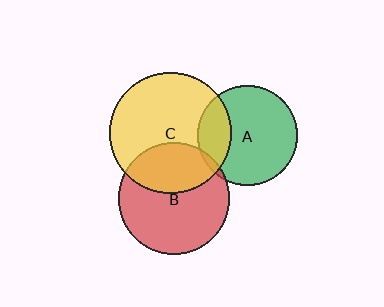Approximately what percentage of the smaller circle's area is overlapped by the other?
Approximately 25%.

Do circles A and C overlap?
Yes.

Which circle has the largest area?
Circle C (yellow).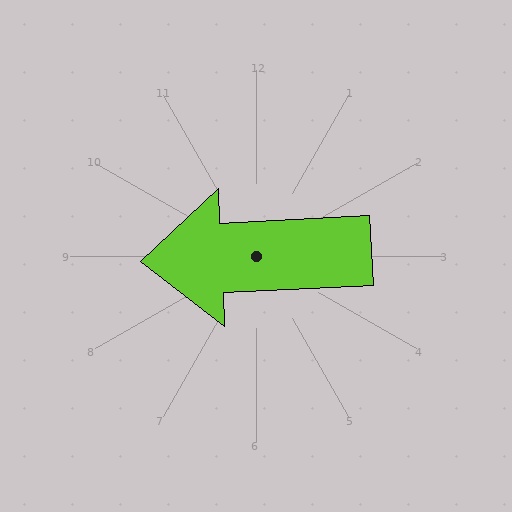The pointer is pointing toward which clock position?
Roughly 9 o'clock.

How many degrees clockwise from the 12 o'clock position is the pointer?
Approximately 267 degrees.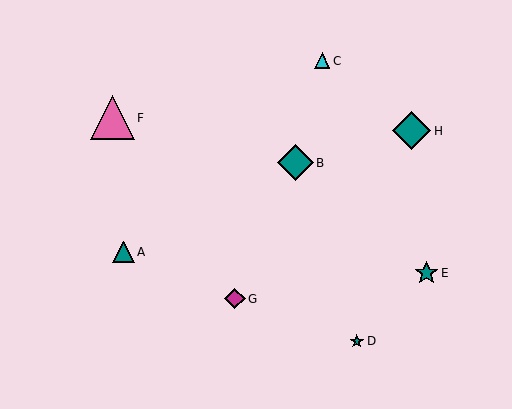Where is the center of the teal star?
The center of the teal star is at (357, 341).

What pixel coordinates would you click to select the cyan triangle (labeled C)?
Click at (322, 61) to select the cyan triangle C.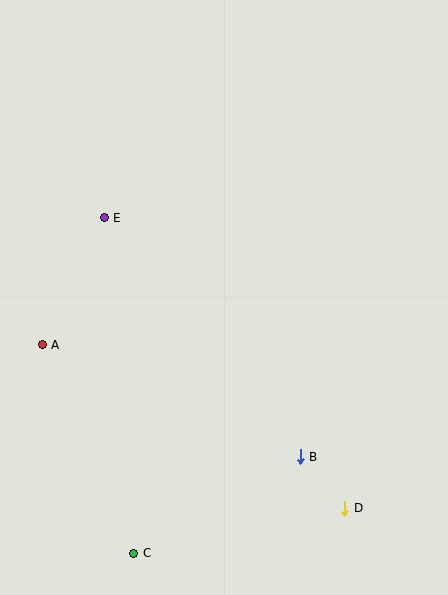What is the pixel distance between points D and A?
The distance between D and A is 344 pixels.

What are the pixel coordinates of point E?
Point E is at (104, 218).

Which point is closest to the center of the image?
Point E at (104, 218) is closest to the center.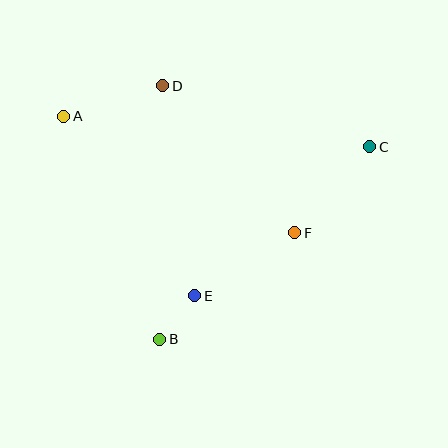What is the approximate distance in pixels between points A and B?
The distance between A and B is approximately 243 pixels.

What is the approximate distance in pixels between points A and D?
The distance between A and D is approximately 103 pixels.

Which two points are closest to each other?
Points B and E are closest to each other.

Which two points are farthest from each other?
Points A and C are farthest from each other.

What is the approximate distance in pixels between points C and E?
The distance between C and E is approximately 230 pixels.